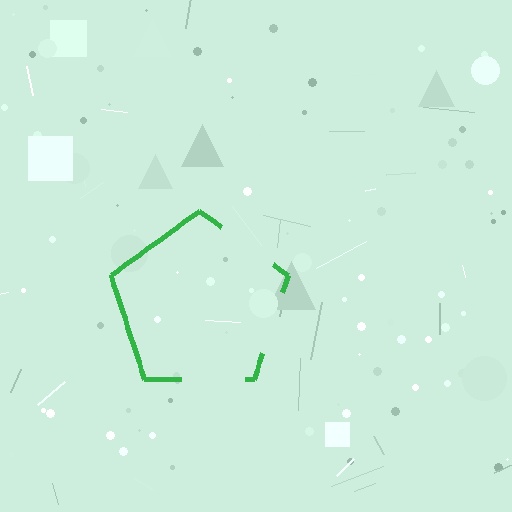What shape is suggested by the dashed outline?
The dashed outline suggests a pentagon.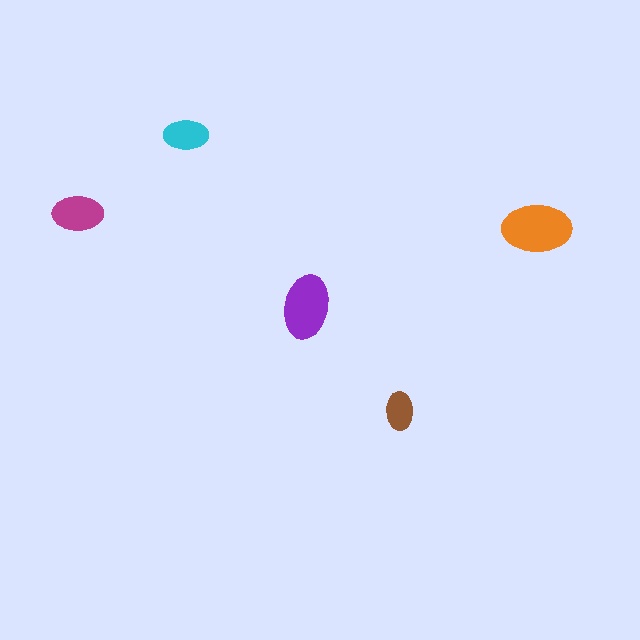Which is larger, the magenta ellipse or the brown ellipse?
The magenta one.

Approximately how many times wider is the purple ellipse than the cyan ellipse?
About 1.5 times wider.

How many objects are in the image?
There are 5 objects in the image.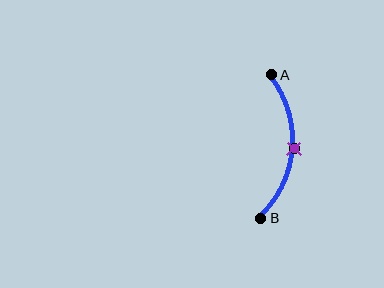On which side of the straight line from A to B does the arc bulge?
The arc bulges to the right of the straight line connecting A and B.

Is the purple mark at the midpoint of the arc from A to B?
Yes. The purple mark lies on the arc at equal arc-length from both A and B — it is the arc midpoint.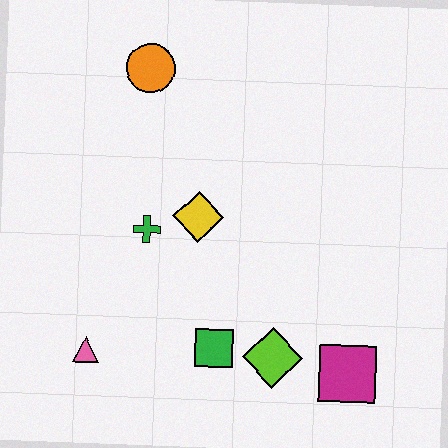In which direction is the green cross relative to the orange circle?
The green cross is below the orange circle.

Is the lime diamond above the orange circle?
No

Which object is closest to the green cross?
The yellow diamond is closest to the green cross.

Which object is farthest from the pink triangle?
The orange circle is farthest from the pink triangle.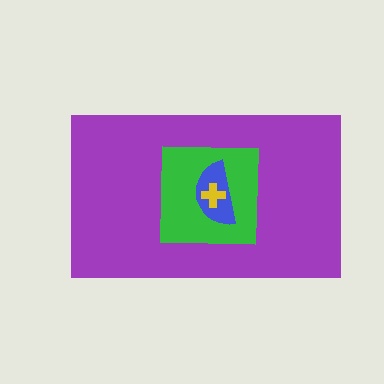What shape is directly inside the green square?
The blue semicircle.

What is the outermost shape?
The purple rectangle.